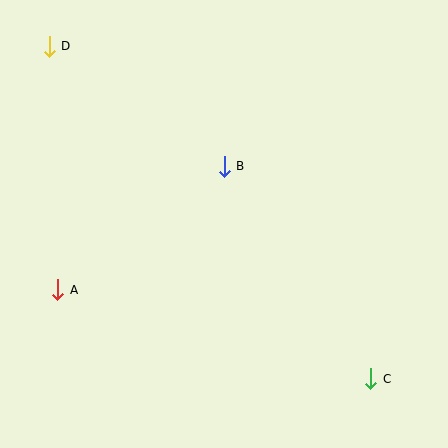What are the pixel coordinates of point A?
Point A is at (58, 290).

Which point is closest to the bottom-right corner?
Point C is closest to the bottom-right corner.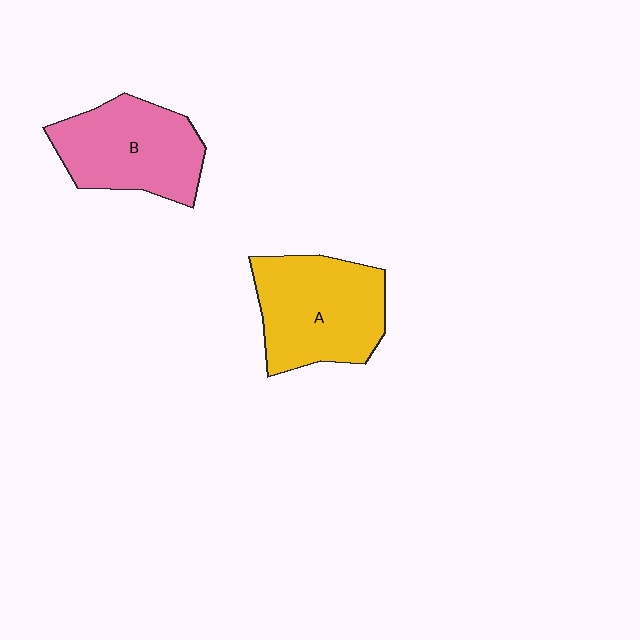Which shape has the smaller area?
Shape B (pink).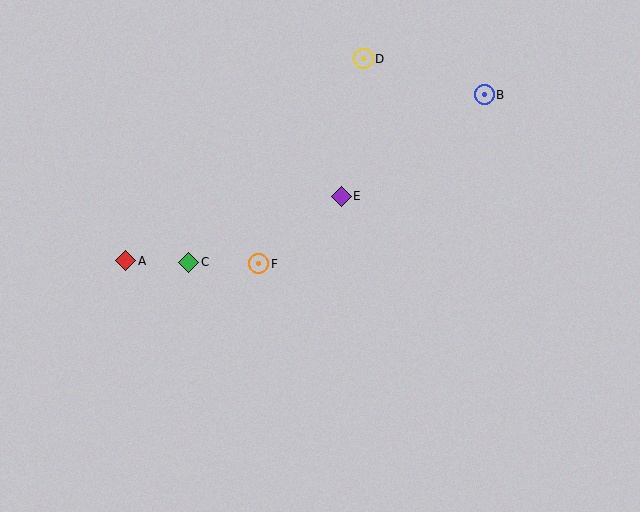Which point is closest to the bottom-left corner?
Point A is closest to the bottom-left corner.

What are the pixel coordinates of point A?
Point A is at (126, 261).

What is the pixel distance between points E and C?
The distance between E and C is 166 pixels.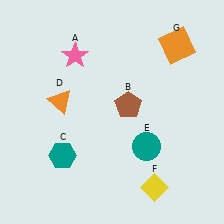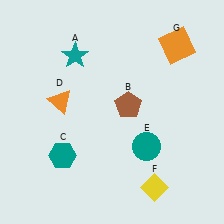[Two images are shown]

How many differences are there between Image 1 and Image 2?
There is 1 difference between the two images.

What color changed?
The star (A) changed from pink in Image 1 to teal in Image 2.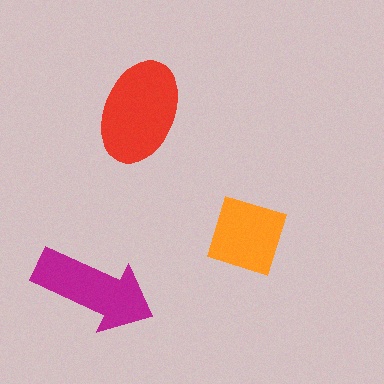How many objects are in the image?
There are 3 objects in the image.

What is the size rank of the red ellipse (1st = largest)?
1st.